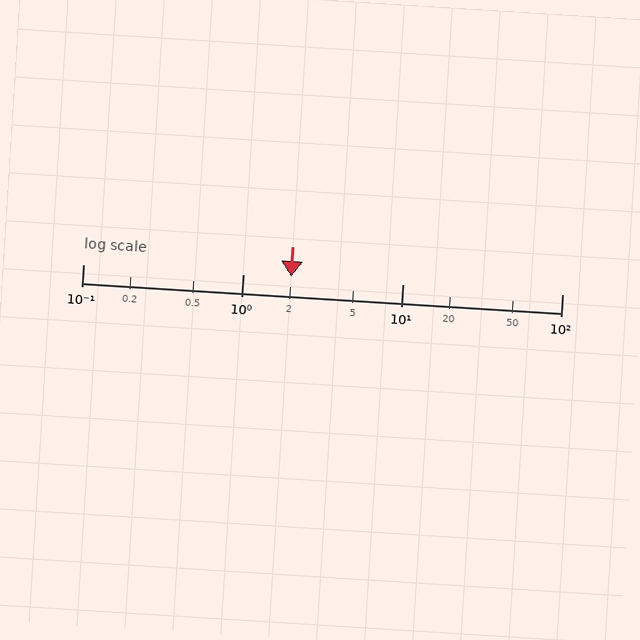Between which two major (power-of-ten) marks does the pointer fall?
The pointer is between 1 and 10.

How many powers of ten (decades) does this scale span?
The scale spans 3 decades, from 0.1 to 100.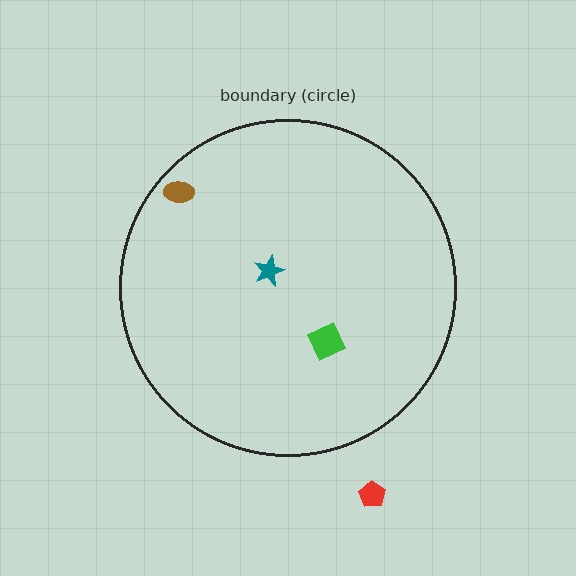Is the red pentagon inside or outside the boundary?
Outside.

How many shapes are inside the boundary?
3 inside, 1 outside.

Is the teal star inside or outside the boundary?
Inside.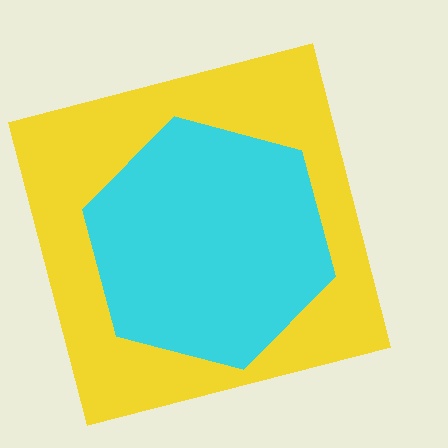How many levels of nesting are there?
2.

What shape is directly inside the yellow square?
The cyan hexagon.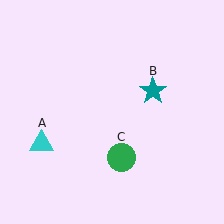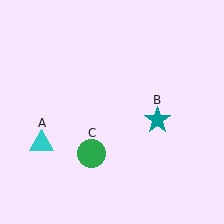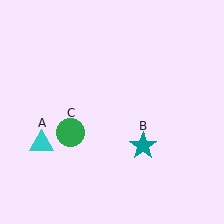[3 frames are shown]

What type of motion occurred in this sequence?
The teal star (object B), green circle (object C) rotated clockwise around the center of the scene.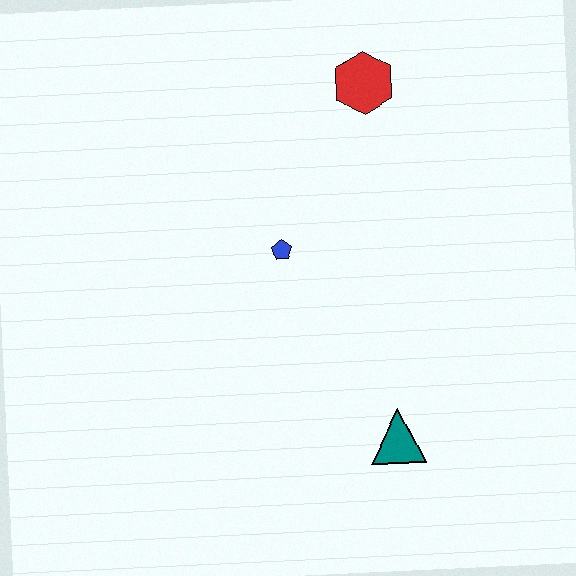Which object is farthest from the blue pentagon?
The teal triangle is farthest from the blue pentagon.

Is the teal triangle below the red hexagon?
Yes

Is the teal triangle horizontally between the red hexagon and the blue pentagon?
No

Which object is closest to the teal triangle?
The blue pentagon is closest to the teal triangle.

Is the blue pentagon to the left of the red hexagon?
Yes